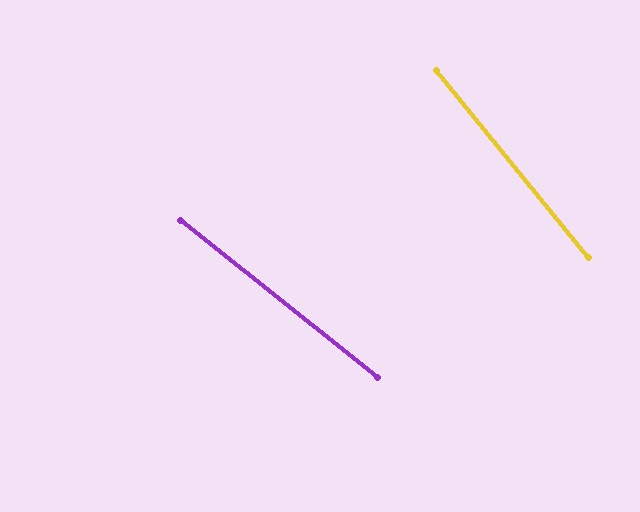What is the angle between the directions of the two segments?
Approximately 13 degrees.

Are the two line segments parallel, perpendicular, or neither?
Neither parallel nor perpendicular — they differ by about 13°.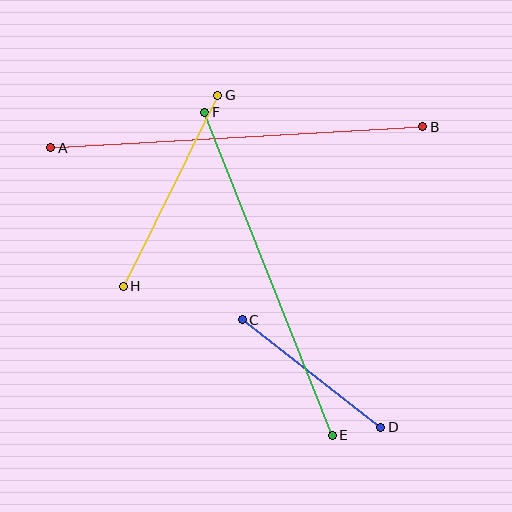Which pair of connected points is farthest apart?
Points A and B are farthest apart.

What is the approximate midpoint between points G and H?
The midpoint is at approximately (171, 191) pixels.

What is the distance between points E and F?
The distance is approximately 347 pixels.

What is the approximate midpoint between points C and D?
The midpoint is at approximately (311, 373) pixels.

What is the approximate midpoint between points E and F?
The midpoint is at approximately (269, 274) pixels.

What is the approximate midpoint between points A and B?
The midpoint is at approximately (237, 137) pixels.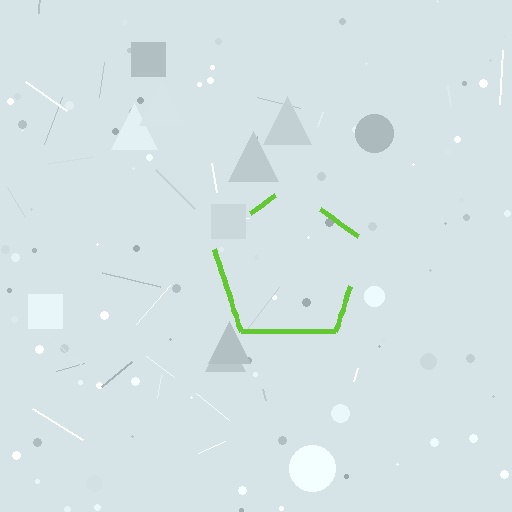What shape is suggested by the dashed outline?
The dashed outline suggests a pentagon.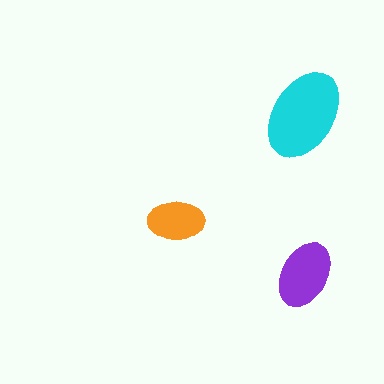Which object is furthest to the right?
The purple ellipse is rightmost.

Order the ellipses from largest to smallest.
the cyan one, the purple one, the orange one.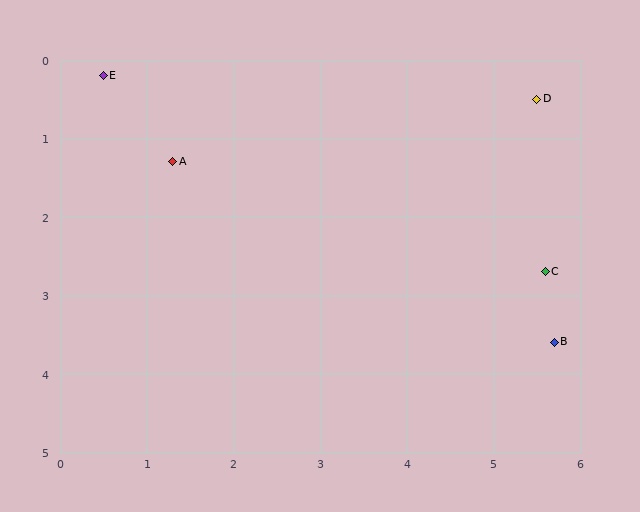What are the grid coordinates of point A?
Point A is at approximately (1.3, 1.3).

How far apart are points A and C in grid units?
Points A and C are about 4.5 grid units apart.